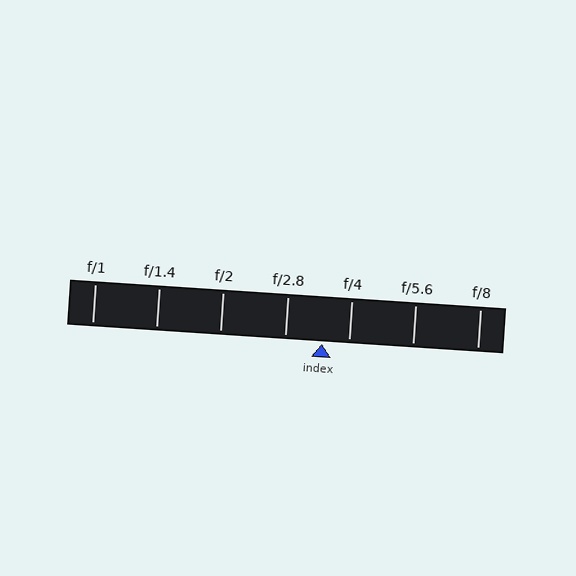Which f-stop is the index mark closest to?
The index mark is closest to f/4.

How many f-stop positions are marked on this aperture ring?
There are 7 f-stop positions marked.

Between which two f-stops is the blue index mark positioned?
The index mark is between f/2.8 and f/4.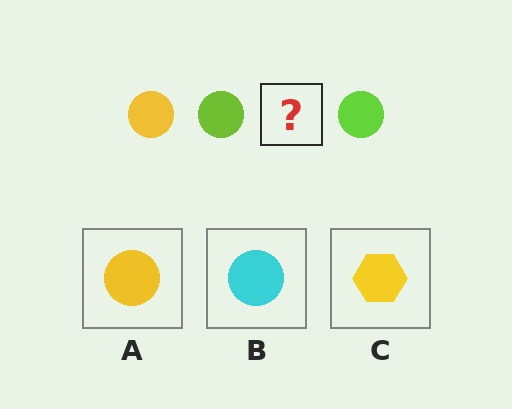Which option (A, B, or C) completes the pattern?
A.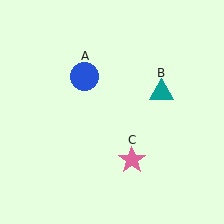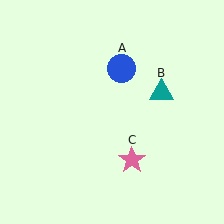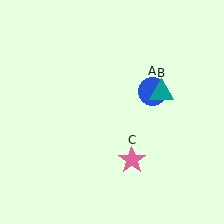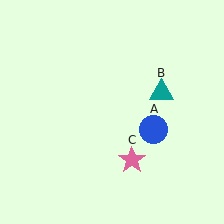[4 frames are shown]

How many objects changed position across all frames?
1 object changed position: blue circle (object A).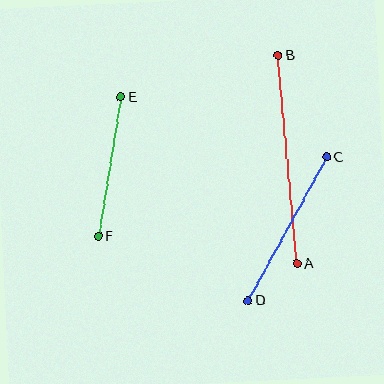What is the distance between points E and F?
The distance is approximately 141 pixels.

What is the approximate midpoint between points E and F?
The midpoint is at approximately (110, 167) pixels.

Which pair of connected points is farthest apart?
Points A and B are farthest apart.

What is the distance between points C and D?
The distance is approximately 164 pixels.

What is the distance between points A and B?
The distance is approximately 209 pixels.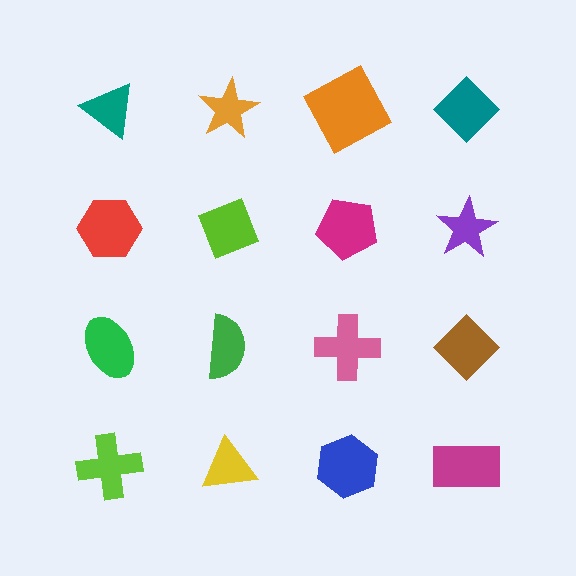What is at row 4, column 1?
A lime cross.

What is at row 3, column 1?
A green ellipse.